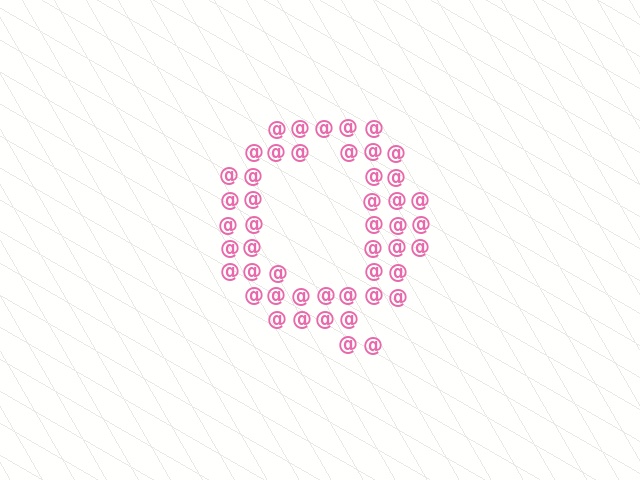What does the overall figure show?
The overall figure shows the letter Q.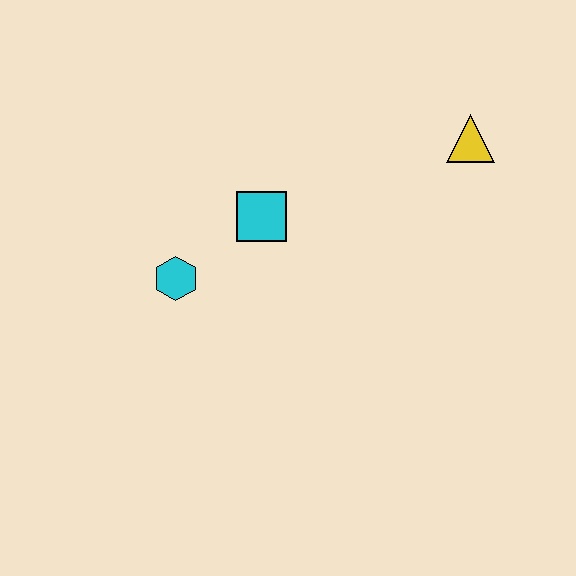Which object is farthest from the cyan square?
The yellow triangle is farthest from the cyan square.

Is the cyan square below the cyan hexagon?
No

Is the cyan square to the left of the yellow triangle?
Yes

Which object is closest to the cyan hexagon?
The cyan square is closest to the cyan hexagon.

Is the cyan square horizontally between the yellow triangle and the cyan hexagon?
Yes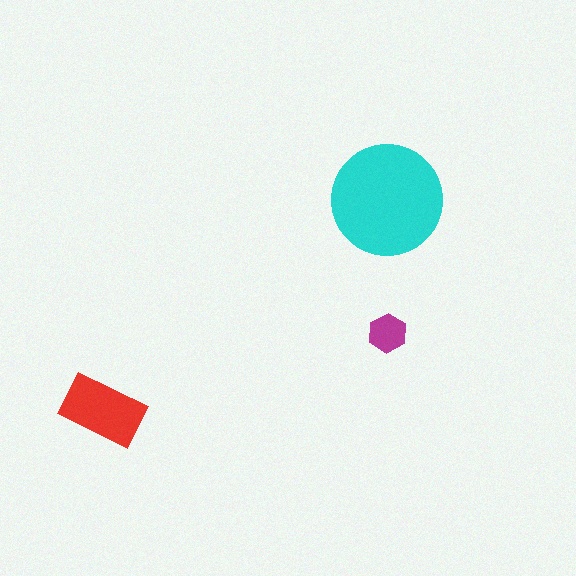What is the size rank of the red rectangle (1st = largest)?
2nd.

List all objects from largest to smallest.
The cyan circle, the red rectangle, the magenta hexagon.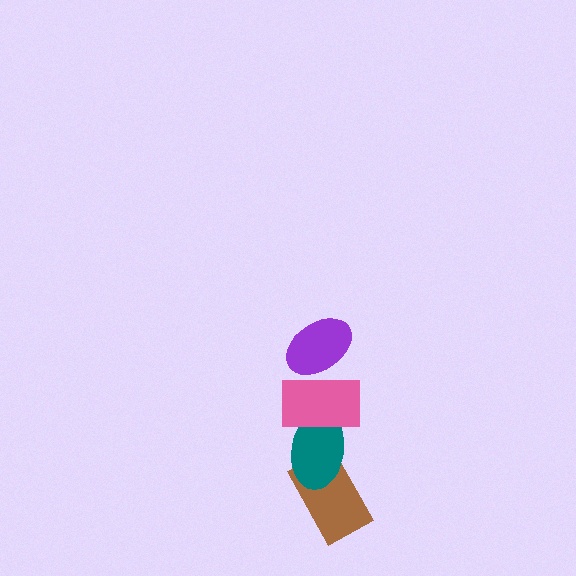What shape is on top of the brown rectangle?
The teal ellipse is on top of the brown rectangle.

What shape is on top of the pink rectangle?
The purple ellipse is on top of the pink rectangle.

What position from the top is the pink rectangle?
The pink rectangle is 2nd from the top.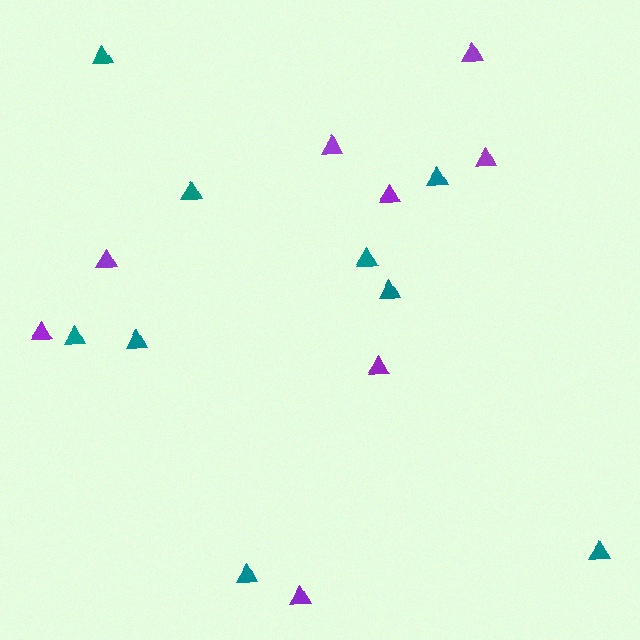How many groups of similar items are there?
There are 2 groups: one group of teal triangles (9) and one group of purple triangles (8).